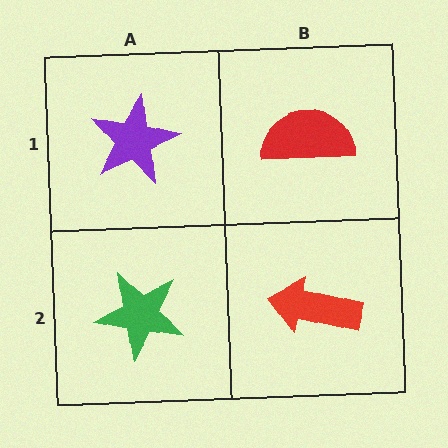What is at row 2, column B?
A red arrow.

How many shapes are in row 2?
2 shapes.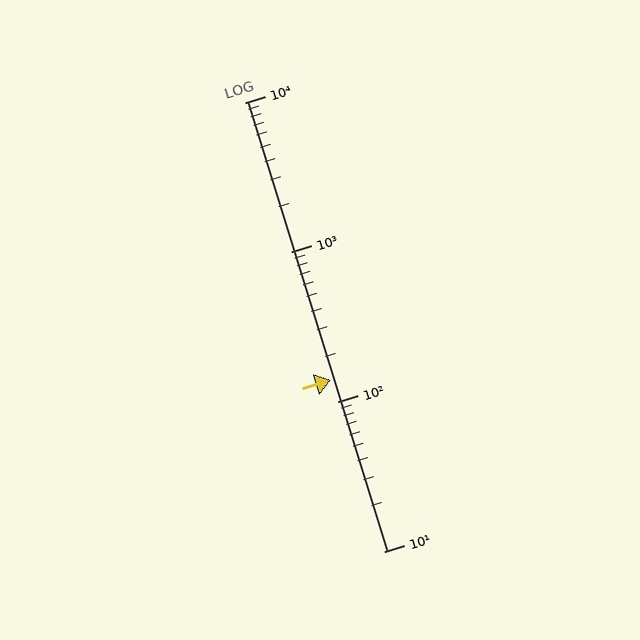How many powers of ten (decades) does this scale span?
The scale spans 3 decades, from 10 to 10000.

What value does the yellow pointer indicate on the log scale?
The pointer indicates approximately 140.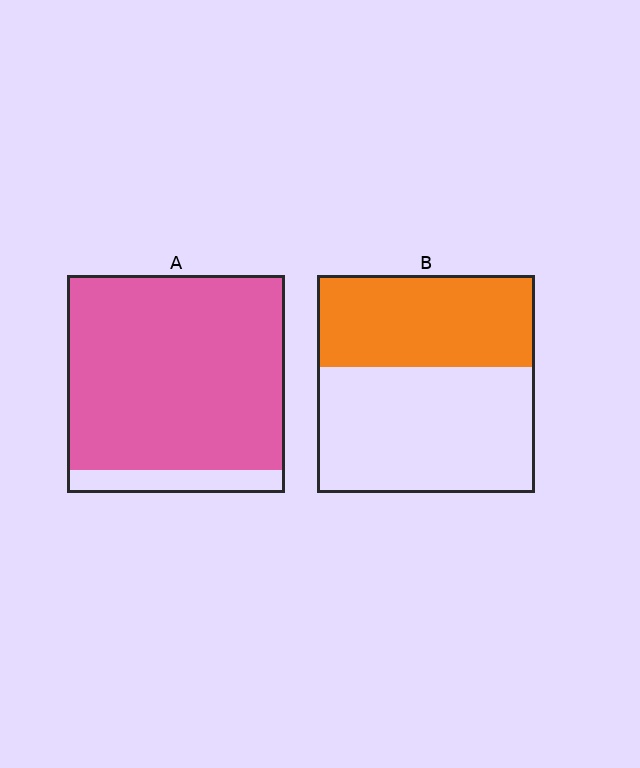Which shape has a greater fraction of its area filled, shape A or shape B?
Shape A.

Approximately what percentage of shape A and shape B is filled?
A is approximately 90% and B is approximately 40%.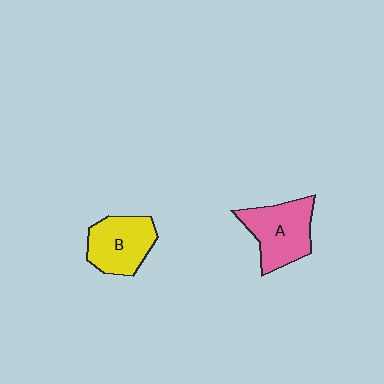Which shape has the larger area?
Shape A (pink).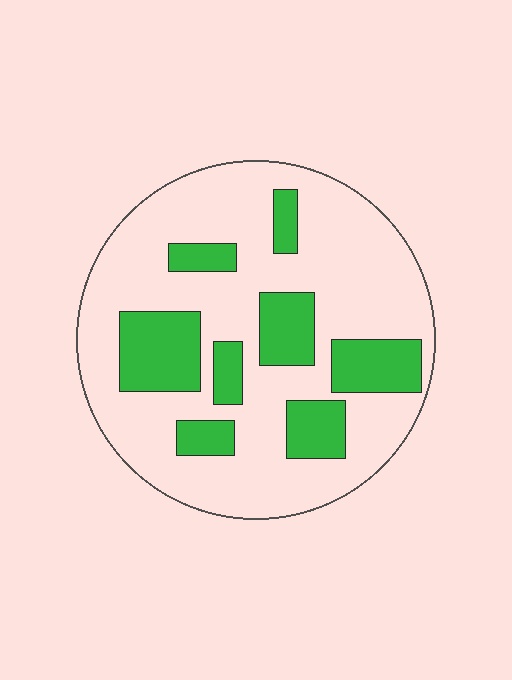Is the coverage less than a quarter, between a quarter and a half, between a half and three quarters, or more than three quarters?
Between a quarter and a half.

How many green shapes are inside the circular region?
8.